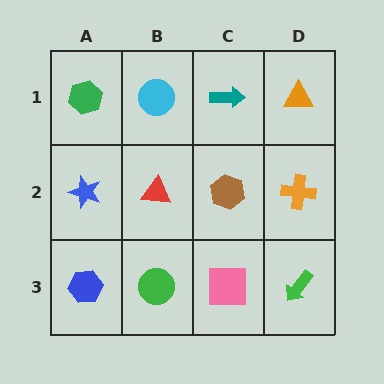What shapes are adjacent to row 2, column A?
A green hexagon (row 1, column A), a blue hexagon (row 3, column A), a red triangle (row 2, column B).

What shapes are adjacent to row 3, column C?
A brown hexagon (row 2, column C), a green circle (row 3, column B), a green arrow (row 3, column D).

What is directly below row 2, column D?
A green arrow.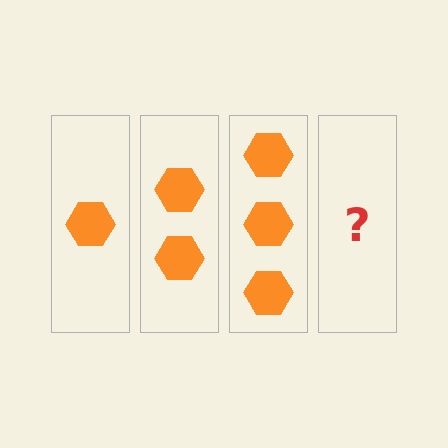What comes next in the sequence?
The next element should be 4 hexagons.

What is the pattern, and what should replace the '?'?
The pattern is that each step adds one more hexagon. The '?' should be 4 hexagons.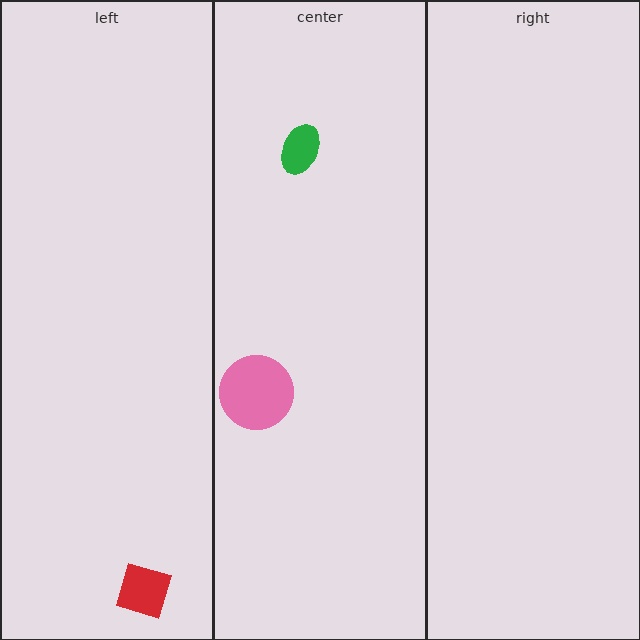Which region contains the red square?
The left region.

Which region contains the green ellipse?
The center region.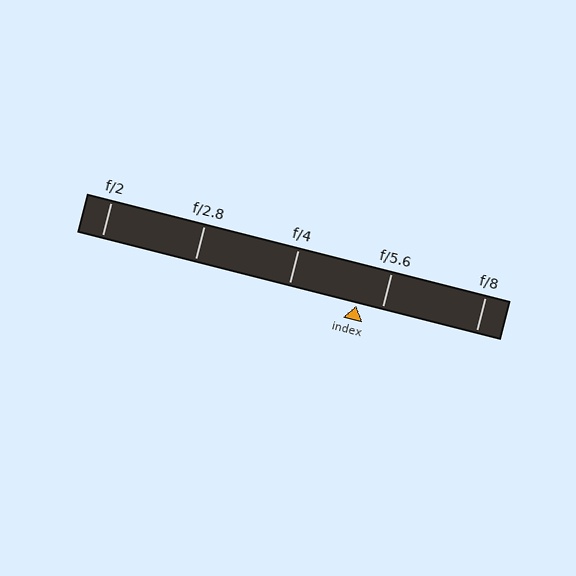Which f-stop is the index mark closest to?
The index mark is closest to f/5.6.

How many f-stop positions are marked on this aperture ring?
There are 5 f-stop positions marked.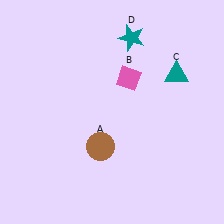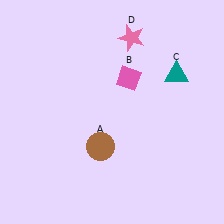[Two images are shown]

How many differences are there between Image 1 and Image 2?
There is 1 difference between the two images.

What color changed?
The star (D) changed from teal in Image 1 to pink in Image 2.